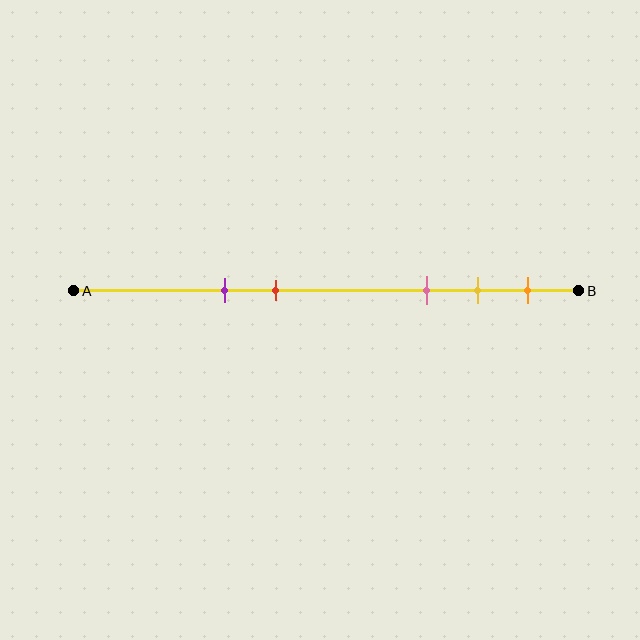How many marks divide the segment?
There are 5 marks dividing the segment.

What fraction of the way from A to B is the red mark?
The red mark is approximately 40% (0.4) of the way from A to B.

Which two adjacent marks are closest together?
The yellow and orange marks are the closest adjacent pair.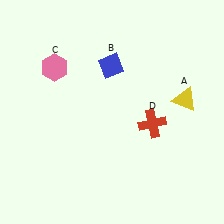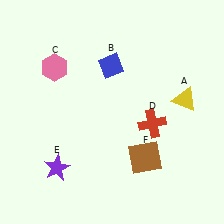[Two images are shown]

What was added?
A purple star (E), a brown square (F) were added in Image 2.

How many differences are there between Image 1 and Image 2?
There are 2 differences between the two images.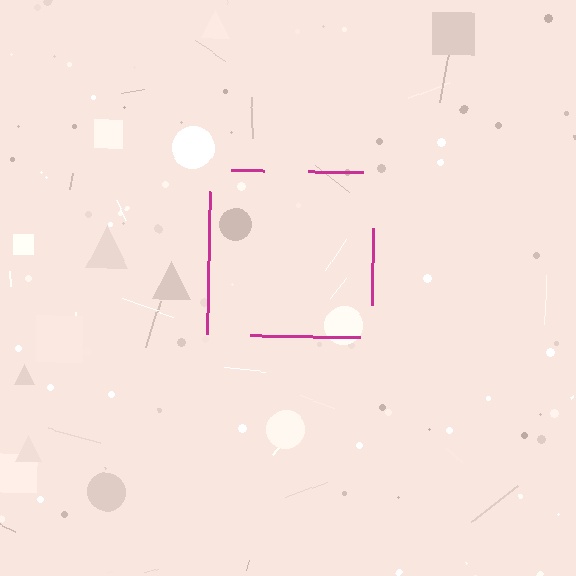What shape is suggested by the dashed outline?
The dashed outline suggests a square.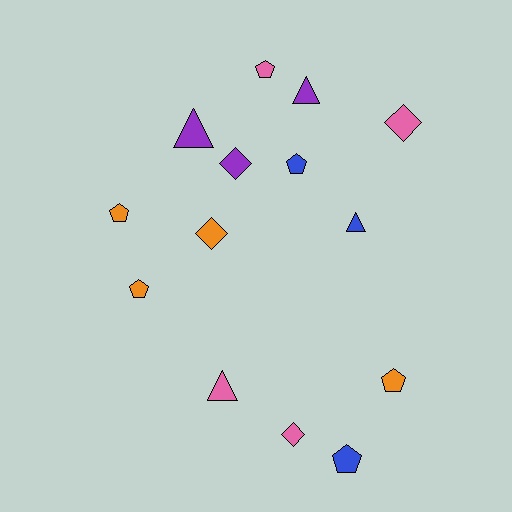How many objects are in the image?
There are 14 objects.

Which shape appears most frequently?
Pentagon, with 6 objects.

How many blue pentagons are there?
There are 2 blue pentagons.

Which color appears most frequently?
Pink, with 4 objects.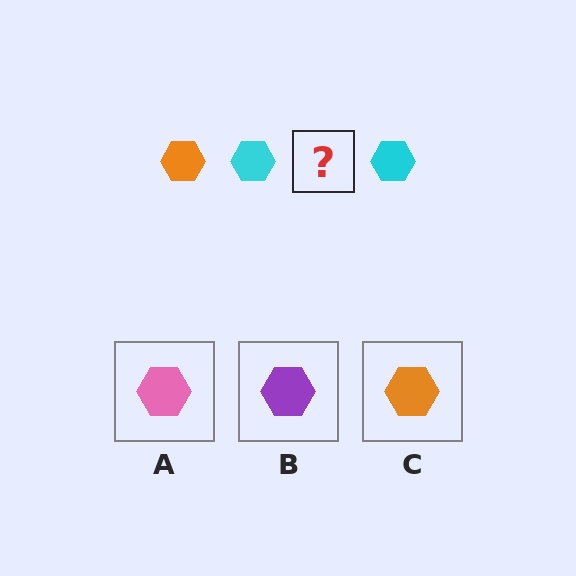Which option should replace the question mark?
Option C.